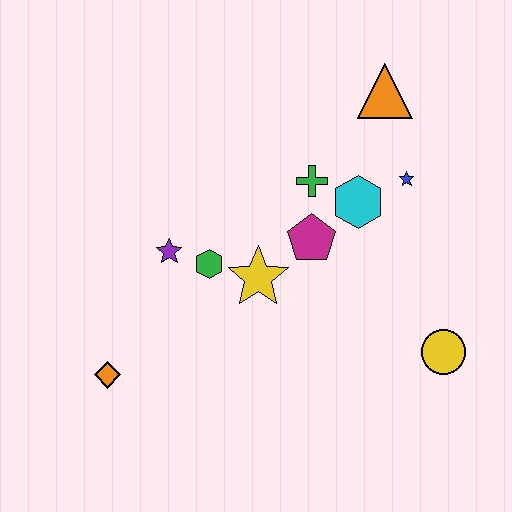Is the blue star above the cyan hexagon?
Yes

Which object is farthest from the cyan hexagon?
The orange diamond is farthest from the cyan hexagon.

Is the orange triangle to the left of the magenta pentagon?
No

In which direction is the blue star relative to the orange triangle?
The blue star is below the orange triangle.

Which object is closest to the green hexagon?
The purple star is closest to the green hexagon.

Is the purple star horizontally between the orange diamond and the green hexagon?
Yes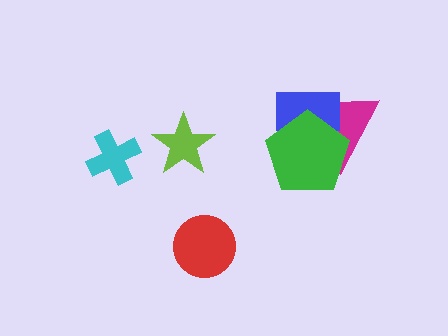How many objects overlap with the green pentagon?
2 objects overlap with the green pentagon.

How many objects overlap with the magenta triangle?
2 objects overlap with the magenta triangle.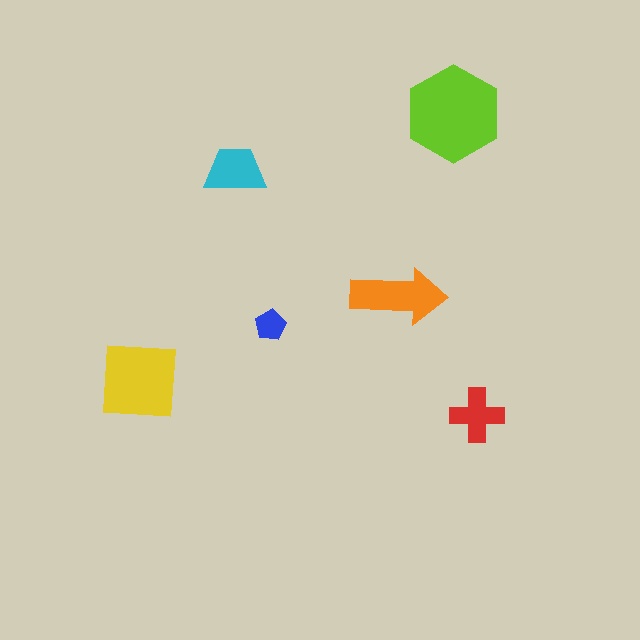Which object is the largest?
The lime hexagon.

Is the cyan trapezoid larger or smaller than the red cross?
Larger.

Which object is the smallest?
The blue pentagon.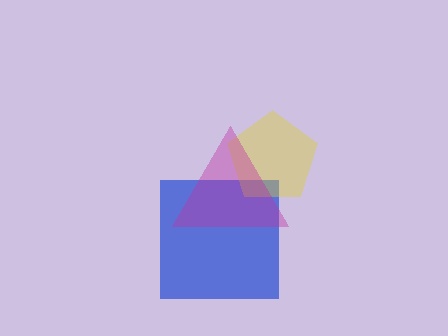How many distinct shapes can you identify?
There are 3 distinct shapes: a blue square, a yellow pentagon, a magenta triangle.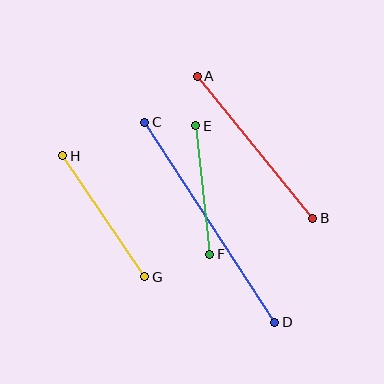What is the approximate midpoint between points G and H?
The midpoint is at approximately (104, 216) pixels.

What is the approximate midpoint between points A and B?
The midpoint is at approximately (255, 147) pixels.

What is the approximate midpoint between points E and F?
The midpoint is at approximately (203, 190) pixels.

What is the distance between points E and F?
The distance is approximately 129 pixels.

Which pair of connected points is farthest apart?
Points C and D are farthest apart.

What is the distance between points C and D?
The distance is approximately 238 pixels.